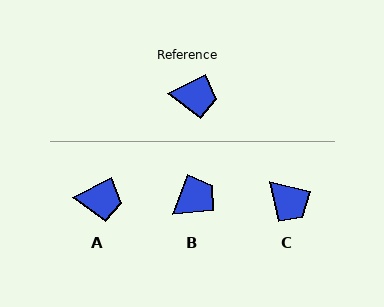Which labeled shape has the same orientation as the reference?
A.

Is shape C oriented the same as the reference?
No, it is off by about 41 degrees.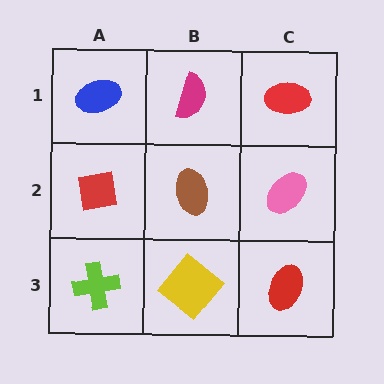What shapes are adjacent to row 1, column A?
A red square (row 2, column A), a magenta semicircle (row 1, column B).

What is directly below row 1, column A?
A red square.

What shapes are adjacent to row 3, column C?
A pink ellipse (row 2, column C), a yellow diamond (row 3, column B).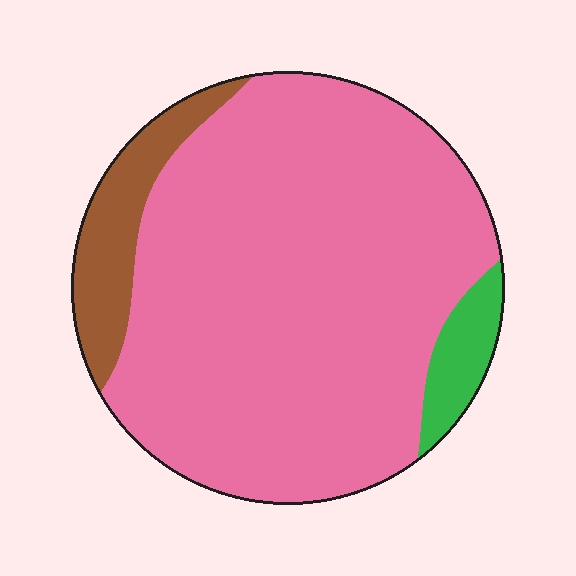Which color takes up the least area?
Green, at roughly 5%.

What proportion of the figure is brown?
Brown covers around 10% of the figure.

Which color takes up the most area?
Pink, at roughly 85%.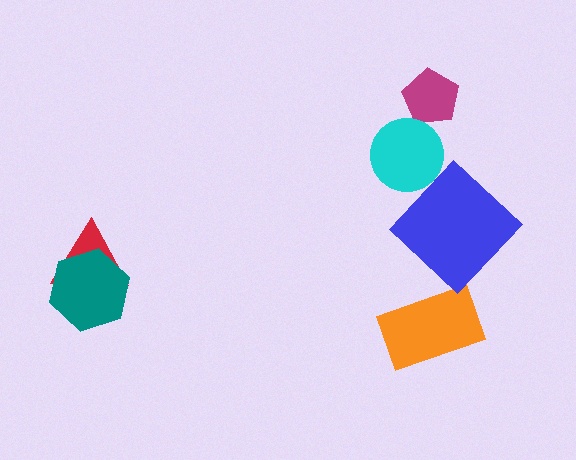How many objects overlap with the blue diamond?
0 objects overlap with the blue diamond.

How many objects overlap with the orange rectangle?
0 objects overlap with the orange rectangle.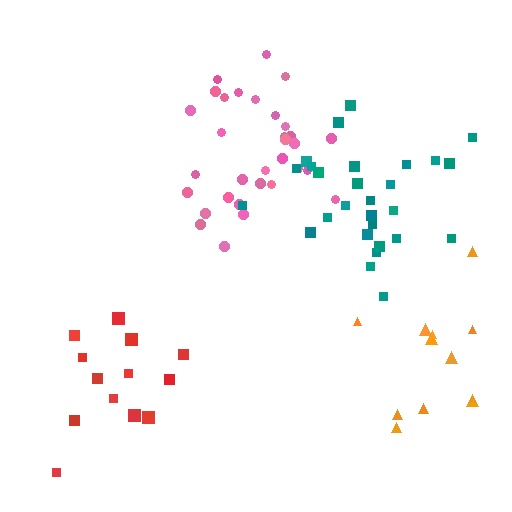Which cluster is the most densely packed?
Teal.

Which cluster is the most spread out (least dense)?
Orange.